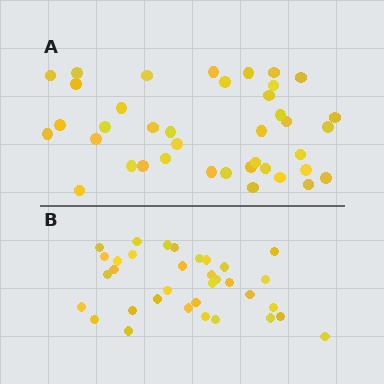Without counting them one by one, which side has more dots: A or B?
Region A (the top region) has more dots.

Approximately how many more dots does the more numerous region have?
Region A has about 5 more dots than region B.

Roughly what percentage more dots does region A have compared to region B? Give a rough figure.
About 15% more.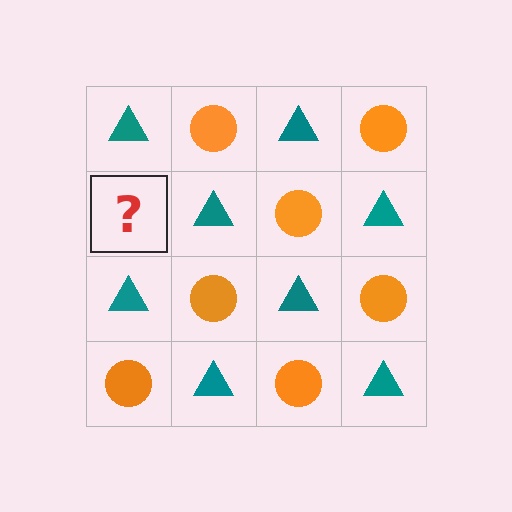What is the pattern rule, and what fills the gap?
The rule is that it alternates teal triangle and orange circle in a checkerboard pattern. The gap should be filled with an orange circle.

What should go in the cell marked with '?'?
The missing cell should contain an orange circle.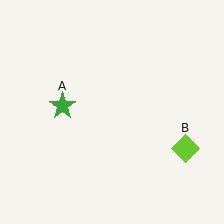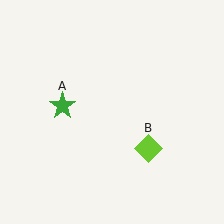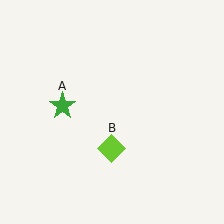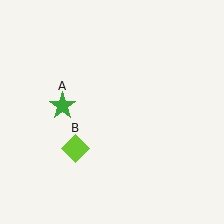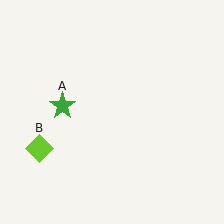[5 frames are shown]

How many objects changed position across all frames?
1 object changed position: lime diamond (object B).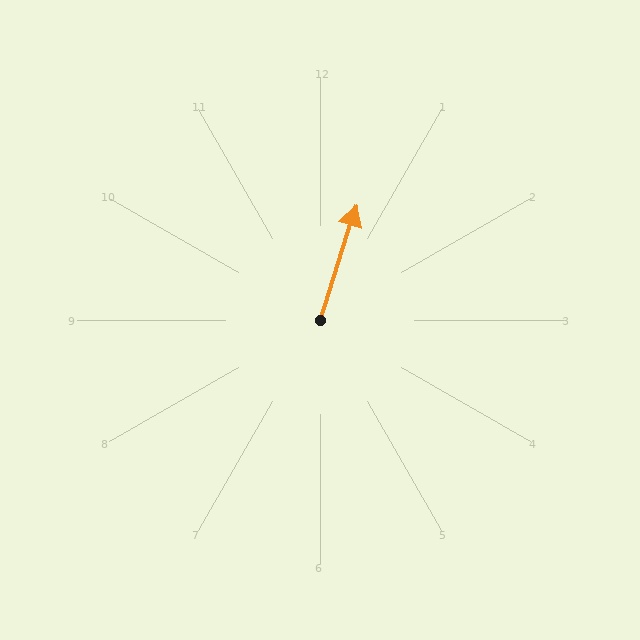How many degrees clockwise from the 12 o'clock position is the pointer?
Approximately 18 degrees.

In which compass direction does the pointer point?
North.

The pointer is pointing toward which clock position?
Roughly 1 o'clock.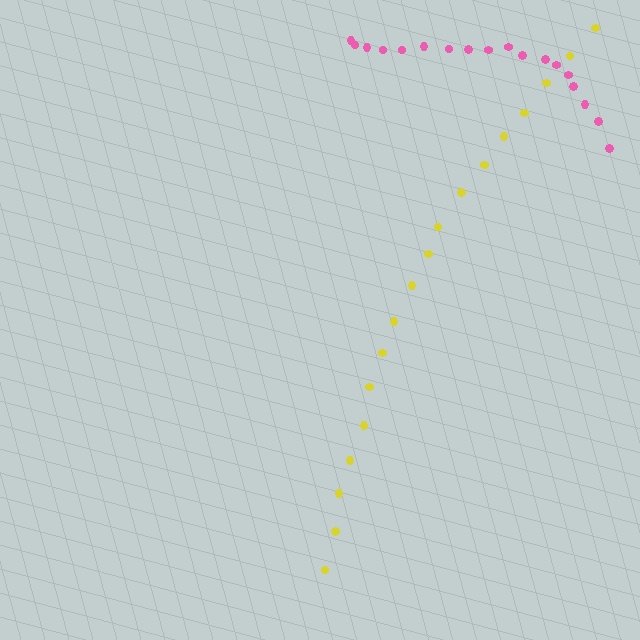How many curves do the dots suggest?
There are 2 distinct paths.